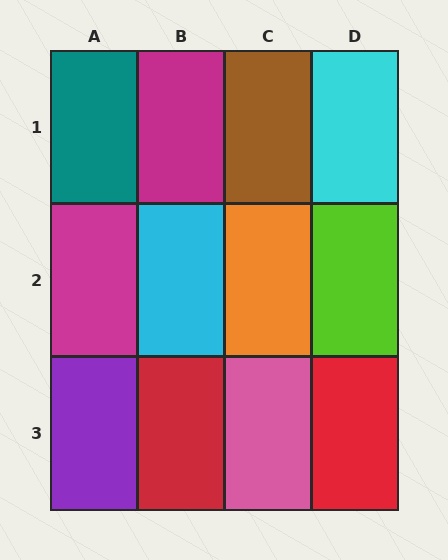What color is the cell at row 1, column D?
Cyan.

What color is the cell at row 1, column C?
Brown.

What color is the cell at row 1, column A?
Teal.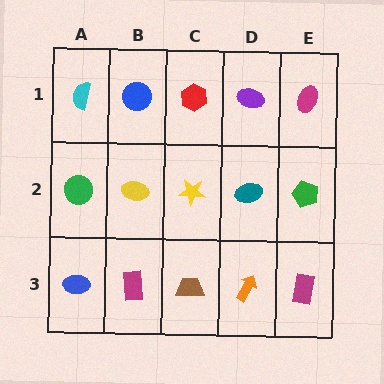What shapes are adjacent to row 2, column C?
A red hexagon (row 1, column C), a brown trapezoid (row 3, column C), a yellow ellipse (row 2, column B), a teal ellipse (row 2, column D).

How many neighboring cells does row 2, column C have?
4.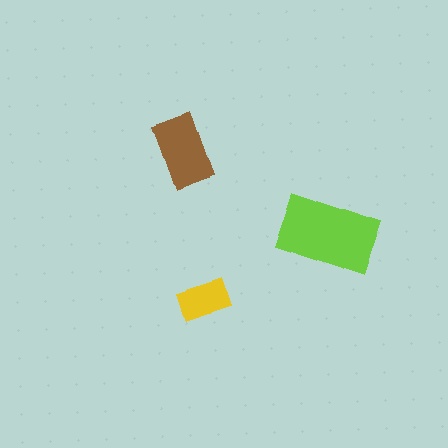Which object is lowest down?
The yellow rectangle is bottommost.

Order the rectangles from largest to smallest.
the lime one, the brown one, the yellow one.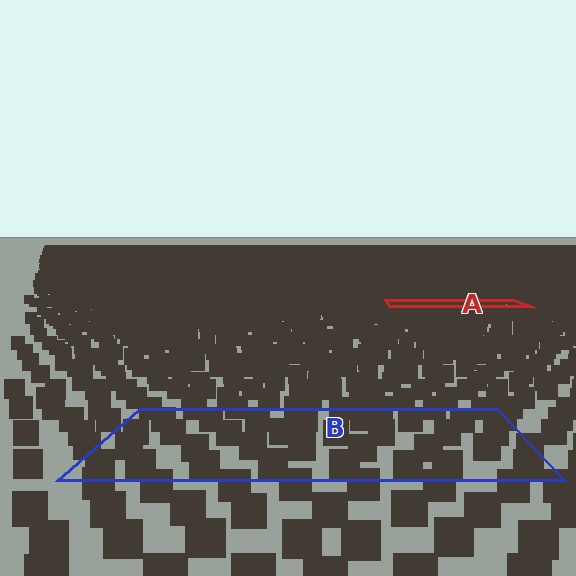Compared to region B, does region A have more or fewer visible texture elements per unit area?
Region A has more texture elements per unit area — they are packed more densely because it is farther away.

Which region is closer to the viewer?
Region B is closer. The texture elements there are larger and more spread out.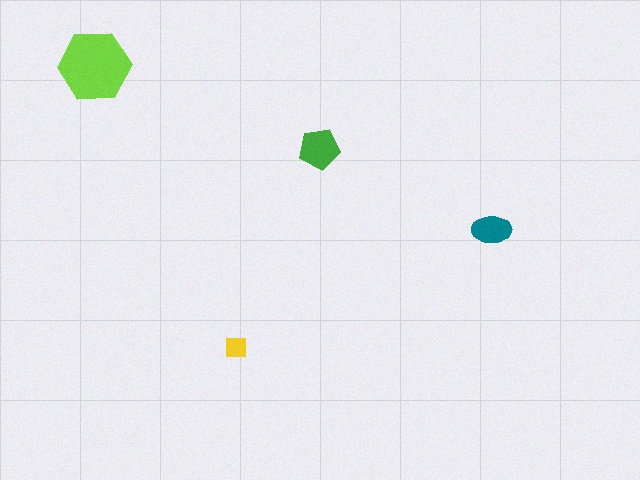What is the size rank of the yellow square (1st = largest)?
4th.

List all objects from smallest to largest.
The yellow square, the teal ellipse, the green pentagon, the lime hexagon.